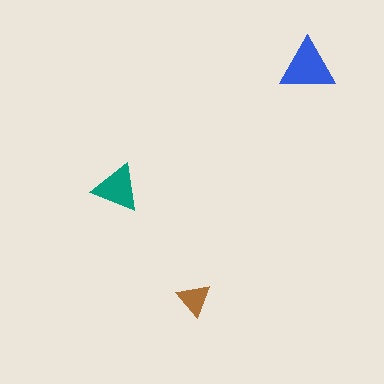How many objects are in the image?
There are 3 objects in the image.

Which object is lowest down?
The brown triangle is bottommost.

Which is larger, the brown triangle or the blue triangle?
The blue one.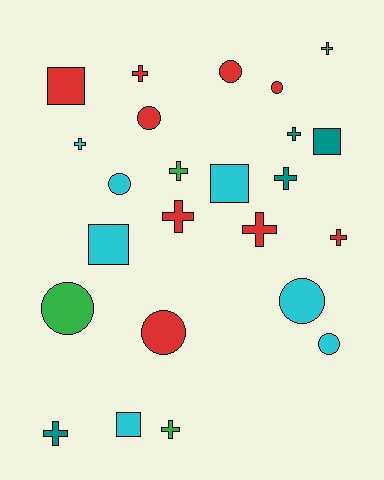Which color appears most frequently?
Red, with 9 objects.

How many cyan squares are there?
There are 3 cyan squares.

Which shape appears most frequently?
Cross, with 11 objects.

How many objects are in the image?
There are 24 objects.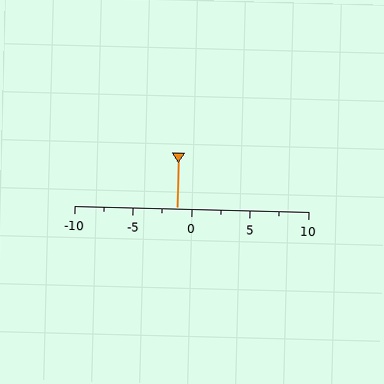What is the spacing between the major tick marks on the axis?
The major ticks are spaced 5 apart.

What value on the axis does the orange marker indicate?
The marker indicates approximately -1.2.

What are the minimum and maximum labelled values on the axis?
The axis runs from -10 to 10.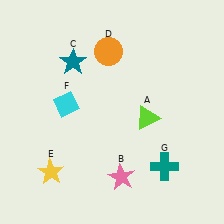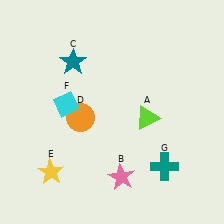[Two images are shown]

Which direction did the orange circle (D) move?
The orange circle (D) moved down.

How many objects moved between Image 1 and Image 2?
1 object moved between the two images.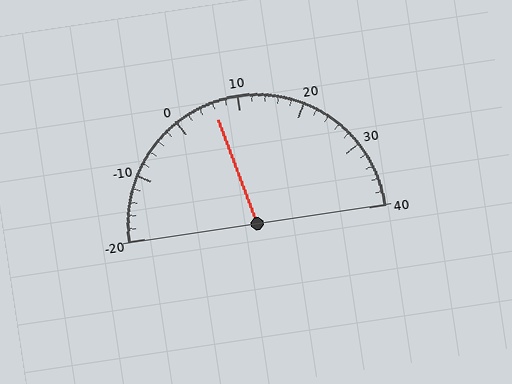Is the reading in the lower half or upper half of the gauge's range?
The reading is in the lower half of the range (-20 to 40).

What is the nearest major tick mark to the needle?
The nearest major tick mark is 10.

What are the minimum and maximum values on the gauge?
The gauge ranges from -20 to 40.